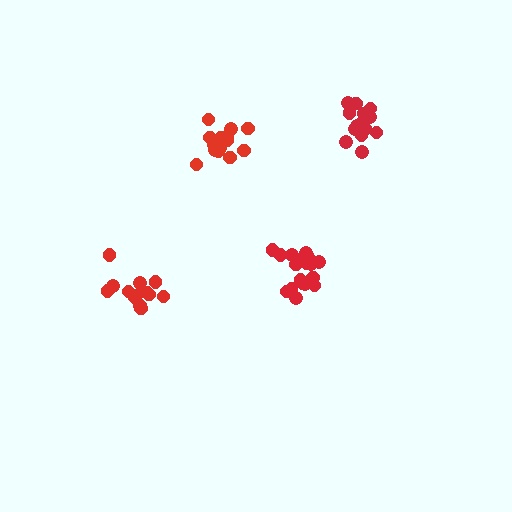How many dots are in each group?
Group 1: 15 dots, Group 2: 13 dots, Group 3: 16 dots, Group 4: 18 dots (62 total).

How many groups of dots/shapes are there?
There are 4 groups.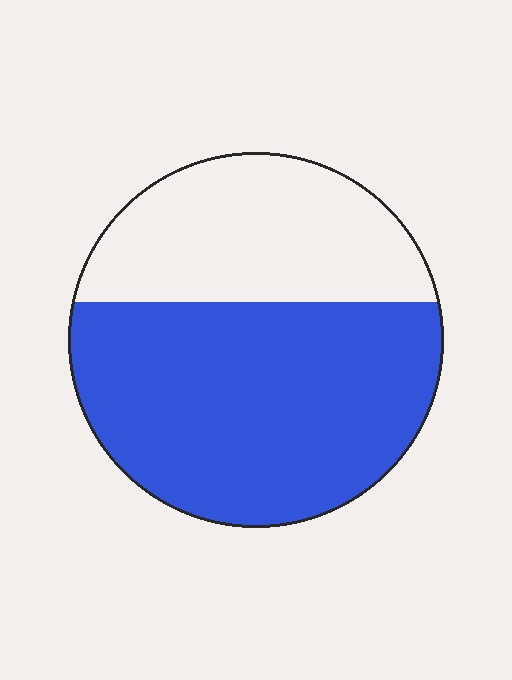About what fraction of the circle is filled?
About five eighths (5/8).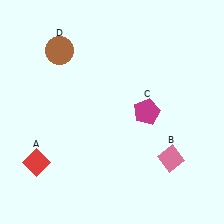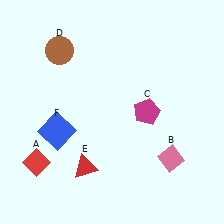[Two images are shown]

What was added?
A red triangle (E), a blue square (F) were added in Image 2.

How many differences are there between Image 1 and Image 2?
There are 2 differences between the two images.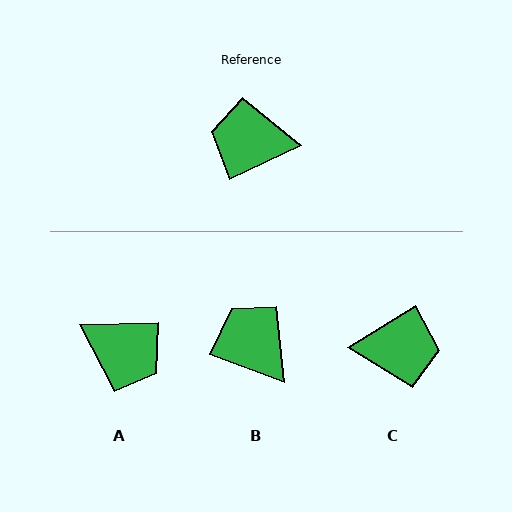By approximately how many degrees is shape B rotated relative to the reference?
Approximately 46 degrees clockwise.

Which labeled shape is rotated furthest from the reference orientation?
C, about 173 degrees away.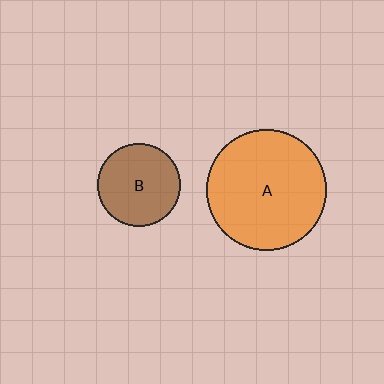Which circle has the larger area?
Circle A (orange).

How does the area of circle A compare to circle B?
Approximately 2.1 times.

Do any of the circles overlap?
No, none of the circles overlap.